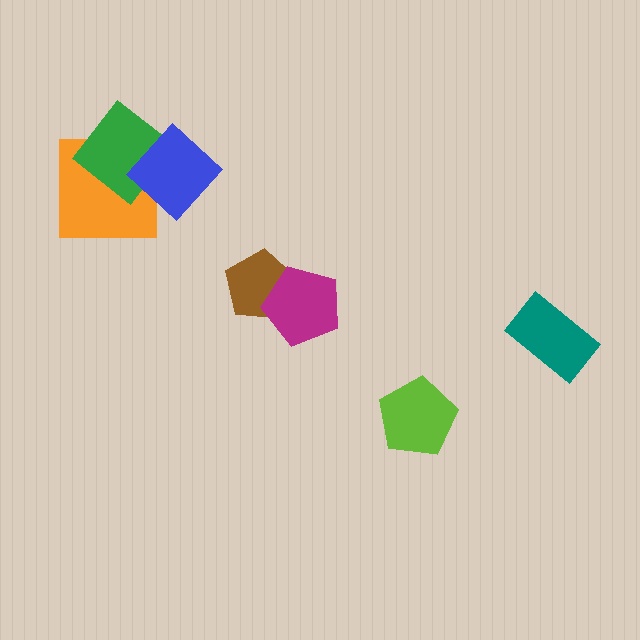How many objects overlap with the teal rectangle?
0 objects overlap with the teal rectangle.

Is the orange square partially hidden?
Yes, it is partially covered by another shape.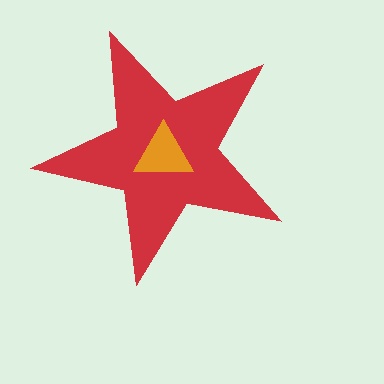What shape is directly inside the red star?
The orange triangle.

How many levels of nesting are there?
2.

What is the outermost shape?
The red star.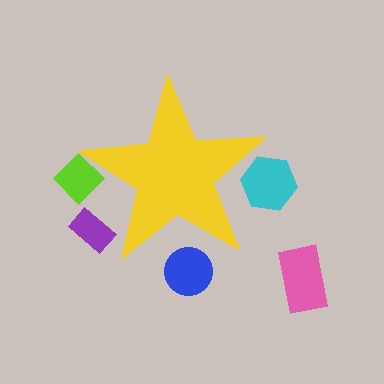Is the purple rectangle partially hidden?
Yes, the purple rectangle is partially hidden behind the yellow star.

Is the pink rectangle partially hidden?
No, the pink rectangle is fully visible.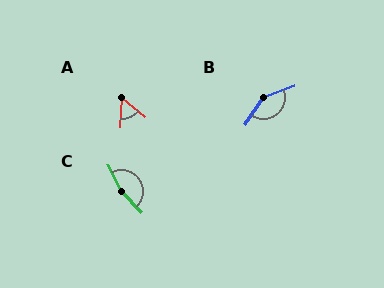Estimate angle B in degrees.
Approximately 144 degrees.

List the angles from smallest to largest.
A (53°), B (144°), C (162°).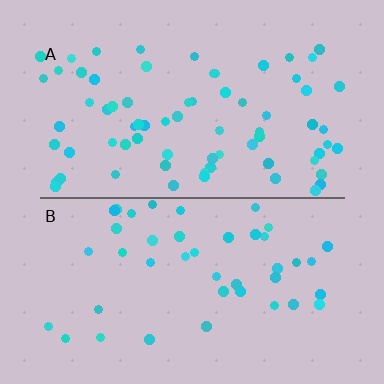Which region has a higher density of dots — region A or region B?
A (the top).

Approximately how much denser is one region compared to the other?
Approximately 1.7× — region A over region B.